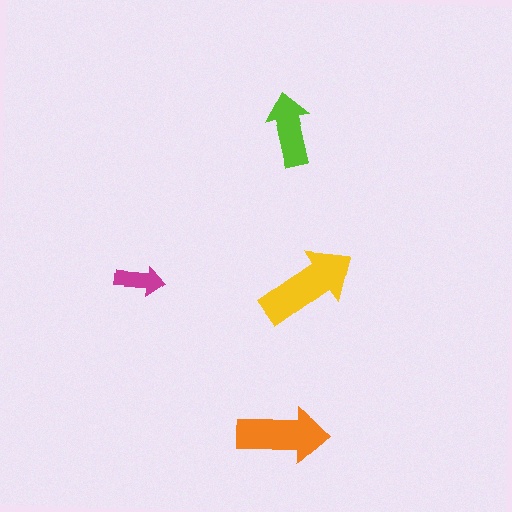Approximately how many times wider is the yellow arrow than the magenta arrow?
About 2 times wider.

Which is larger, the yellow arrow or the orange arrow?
The yellow one.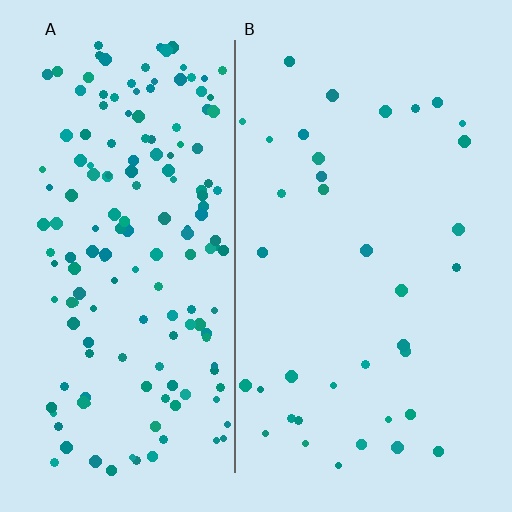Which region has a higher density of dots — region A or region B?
A (the left).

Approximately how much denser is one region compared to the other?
Approximately 4.5× — region A over region B.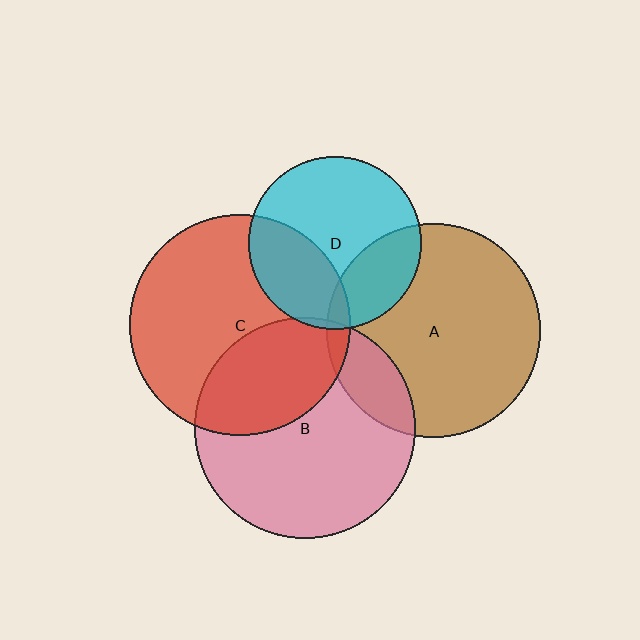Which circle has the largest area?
Circle B (pink).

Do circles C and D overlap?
Yes.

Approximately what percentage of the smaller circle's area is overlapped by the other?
Approximately 30%.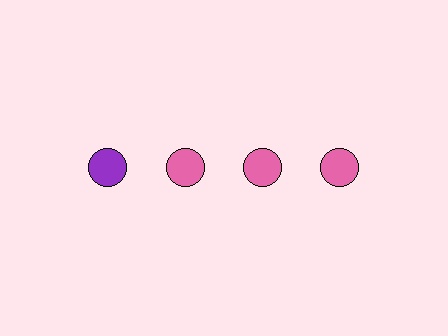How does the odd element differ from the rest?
It has a different color: purple instead of pink.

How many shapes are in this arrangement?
There are 4 shapes arranged in a grid pattern.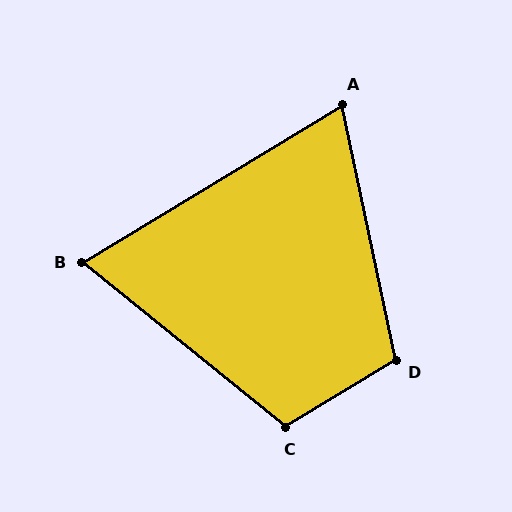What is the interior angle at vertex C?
Approximately 109 degrees (obtuse).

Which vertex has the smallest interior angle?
B, at approximately 70 degrees.